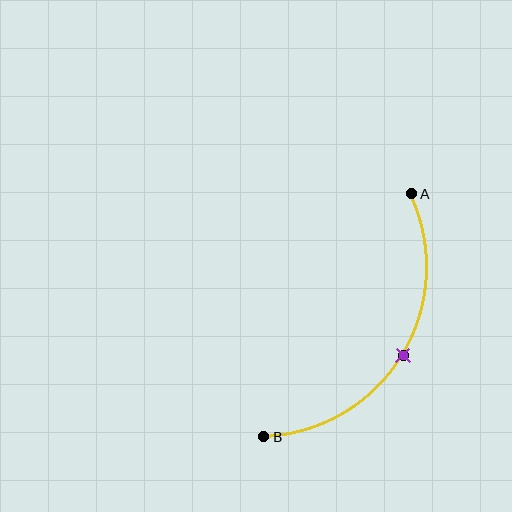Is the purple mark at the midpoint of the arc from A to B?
Yes. The purple mark lies on the arc at equal arc-length from both A and B — it is the arc midpoint.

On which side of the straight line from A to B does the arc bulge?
The arc bulges to the right of the straight line connecting A and B.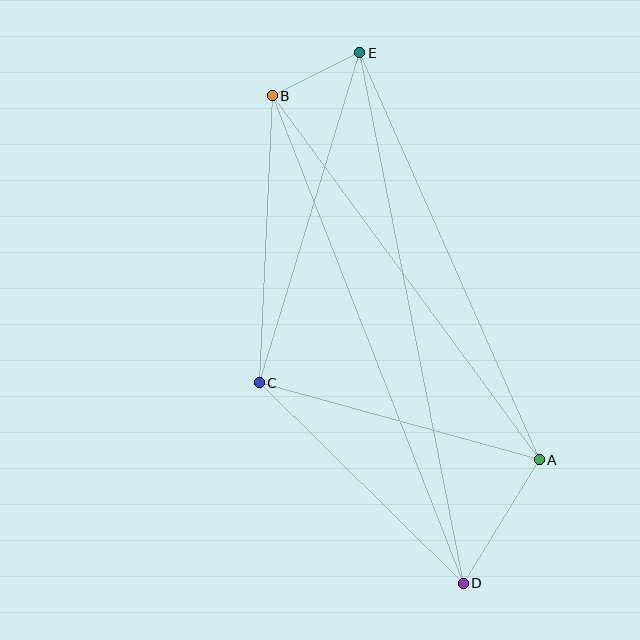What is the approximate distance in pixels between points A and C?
The distance between A and C is approximately 290 pixels.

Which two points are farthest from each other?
Points D and E are farthest from each other.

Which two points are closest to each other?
Points B and E are closest to each other.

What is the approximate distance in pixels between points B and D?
The distance between B and D is approximately 524 pixels.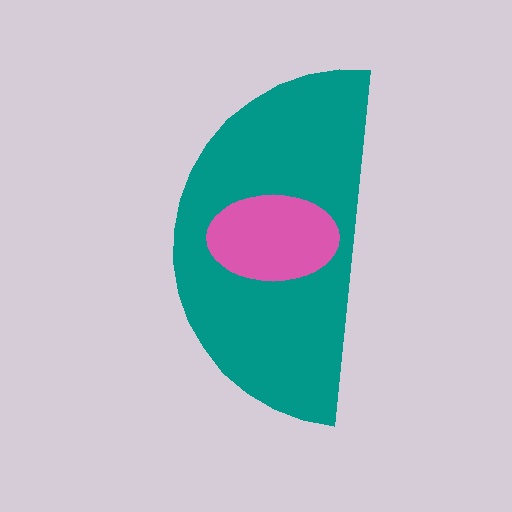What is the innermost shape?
The pink ellipse.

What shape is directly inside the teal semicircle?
The pink ellipse.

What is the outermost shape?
The teal semicircle.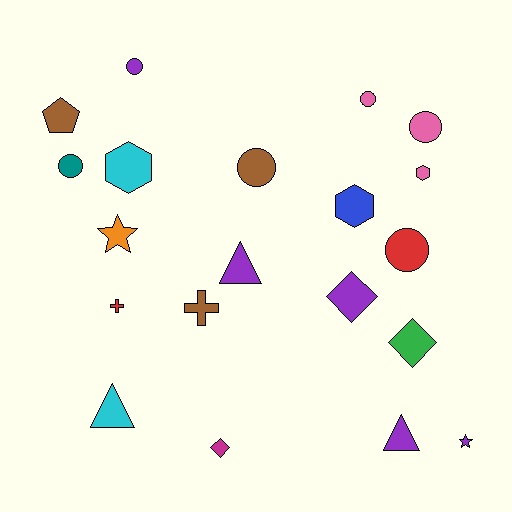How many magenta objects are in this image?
There is 1 magenta object.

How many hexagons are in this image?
There are 3 hexagons.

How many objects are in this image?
There are 20 objects.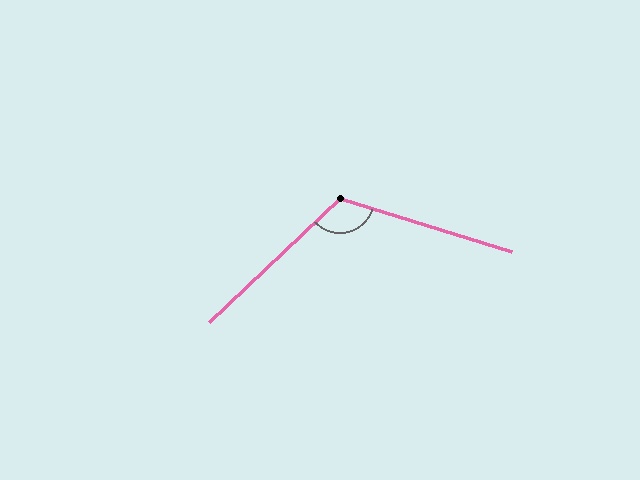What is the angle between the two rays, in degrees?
Approximately 119 degrees.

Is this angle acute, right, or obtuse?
It is obtuse.